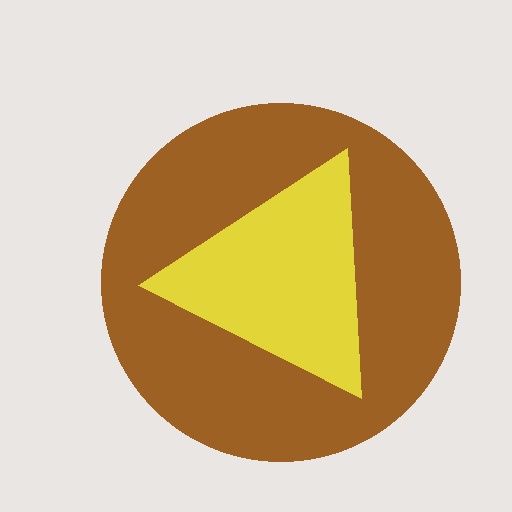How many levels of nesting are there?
2.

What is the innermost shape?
The yellow triangle.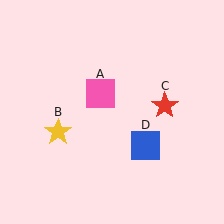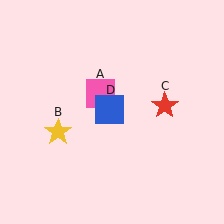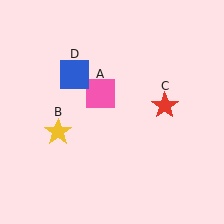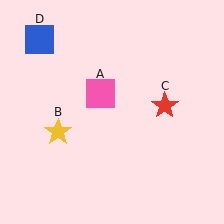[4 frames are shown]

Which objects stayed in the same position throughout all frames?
Pink square (object A) and yellow star (object B) and red star (object C) remained stationary.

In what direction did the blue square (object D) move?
The blue square (object D) moved up and to the left.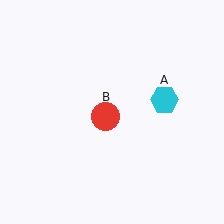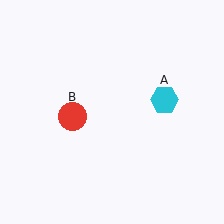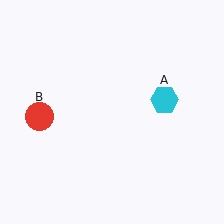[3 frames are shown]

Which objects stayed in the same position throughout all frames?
Cyan hexagon (object A) remained stationary.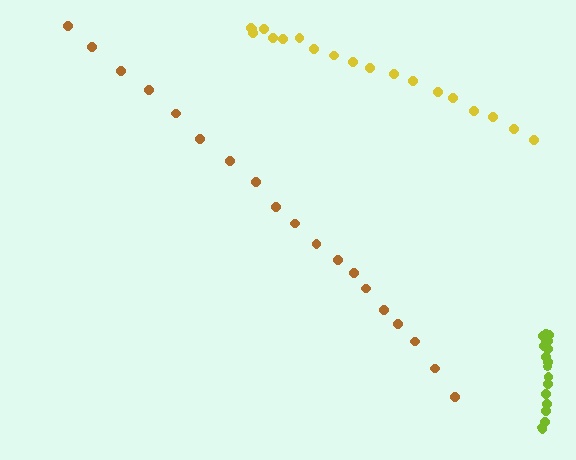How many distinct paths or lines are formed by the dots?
There are 3 distinct paths.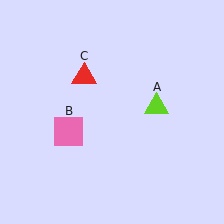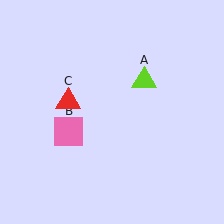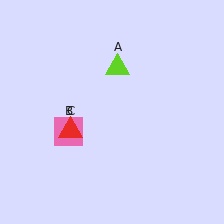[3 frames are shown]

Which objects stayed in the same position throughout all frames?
Pink square (object B) remained stationary.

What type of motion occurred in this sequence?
The lime triangle (object A), red triangle (object C) rotated counterclockwise around the center of the scene.